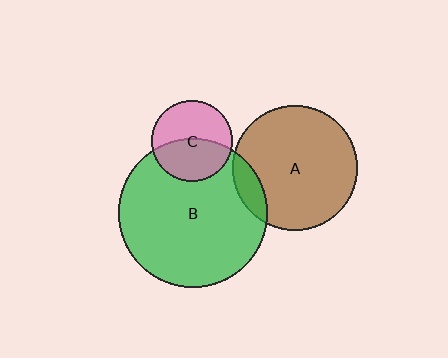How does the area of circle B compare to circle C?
Approximately 3.4 times.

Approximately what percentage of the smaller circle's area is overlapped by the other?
Approximately 50%.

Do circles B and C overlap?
Yes.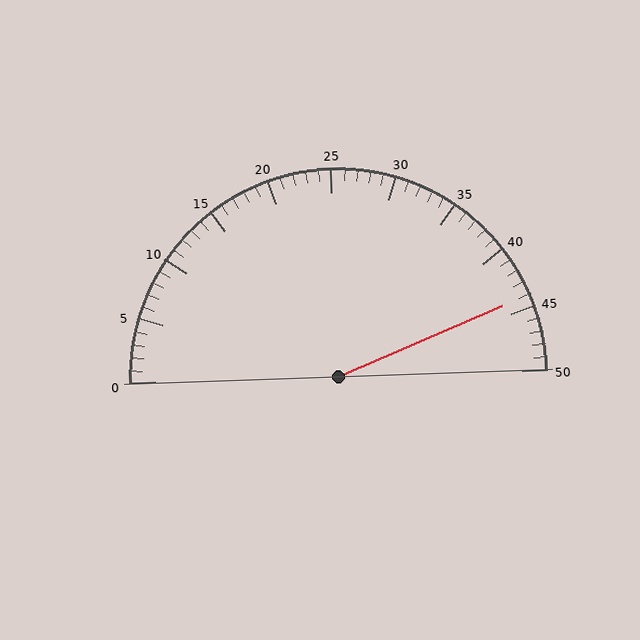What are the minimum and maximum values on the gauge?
The gauge ranges from 0 to 50.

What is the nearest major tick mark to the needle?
The nearest major tick mark is 45.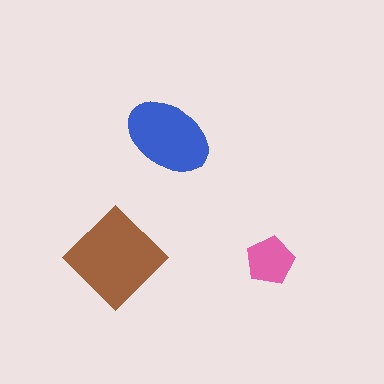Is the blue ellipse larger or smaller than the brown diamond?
Smaller.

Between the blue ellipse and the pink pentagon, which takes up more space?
The blue ellipse.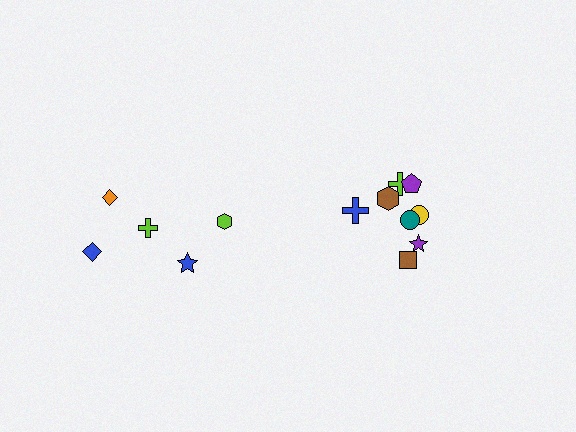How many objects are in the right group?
There are 8 objects.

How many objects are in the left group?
There are 5 objects.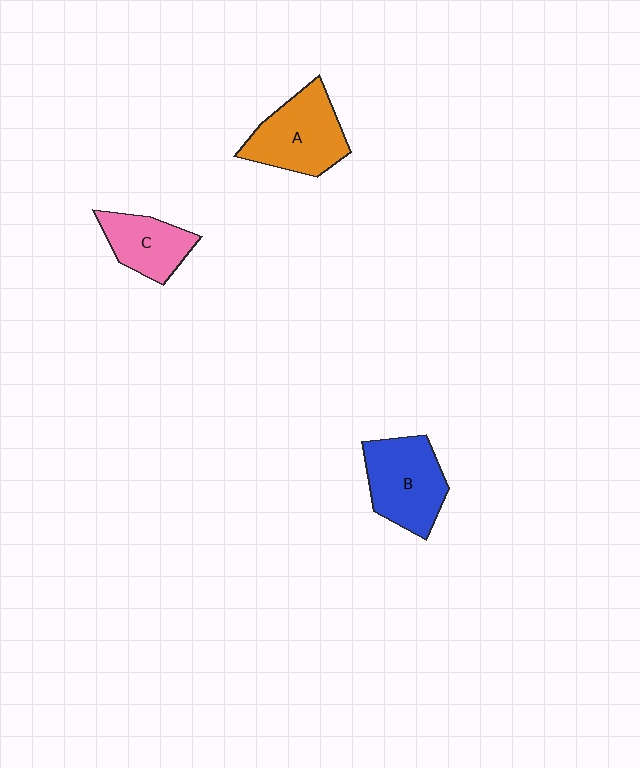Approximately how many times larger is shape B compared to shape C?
Approximately 1.4 times.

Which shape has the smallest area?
Shape C (pink).